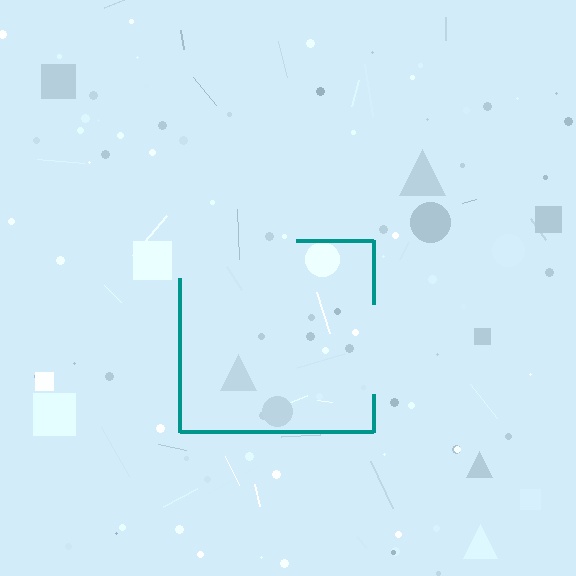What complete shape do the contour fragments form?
The contour fragments form a square.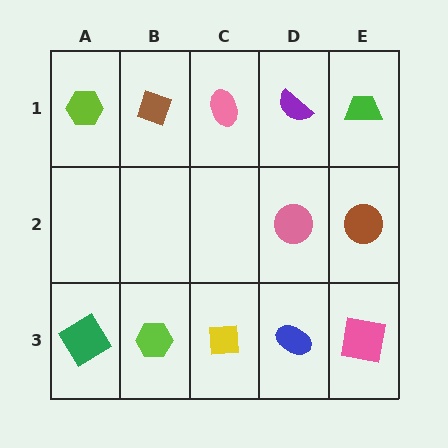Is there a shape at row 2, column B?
No, that cell is empty.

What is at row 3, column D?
A blue ellipse.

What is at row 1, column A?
A lime hexagon.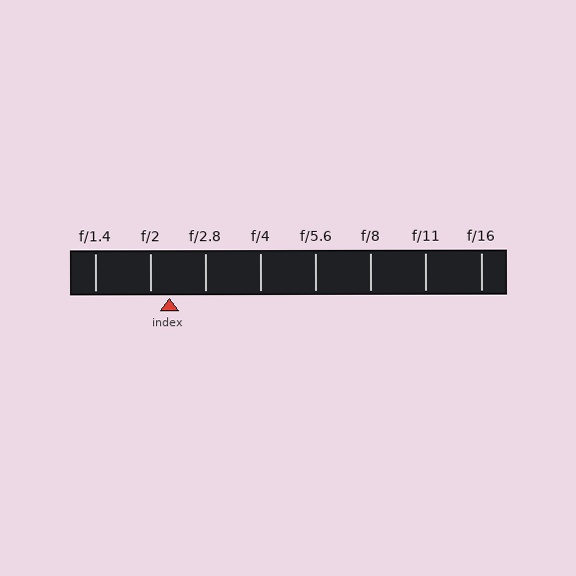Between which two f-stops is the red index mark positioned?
The index mark is between f/2 and f/2.8.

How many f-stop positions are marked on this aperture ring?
There are 8 f-stop positions marked.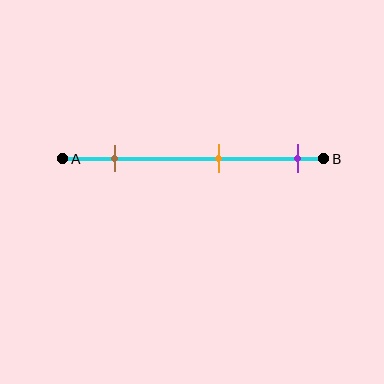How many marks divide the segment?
There are 3 marks dividing the segment.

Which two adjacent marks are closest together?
The orange and purple marks are the closest adjacent pair.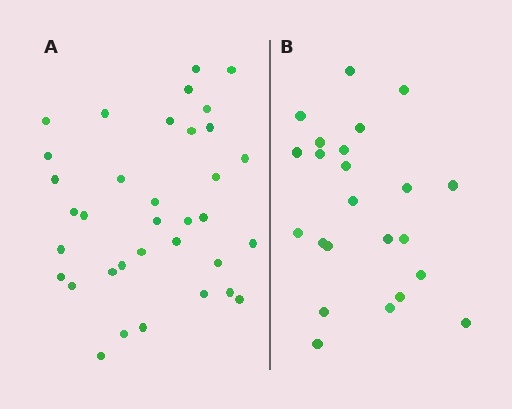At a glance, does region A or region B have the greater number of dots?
Region A (the left region) has more dots.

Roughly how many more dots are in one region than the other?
Region A has roughly 12 or so more dots than region B.